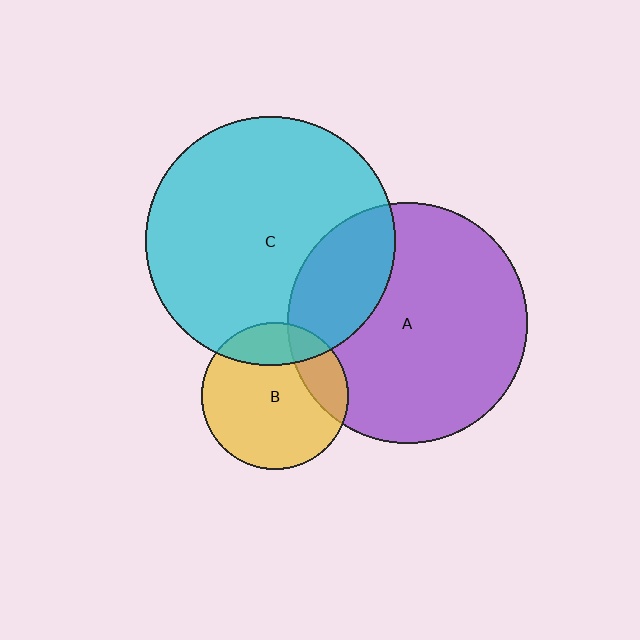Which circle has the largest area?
Circle C (cyan).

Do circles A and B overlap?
Yes.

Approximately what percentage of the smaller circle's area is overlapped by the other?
Approximately 20%.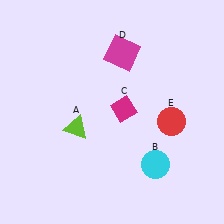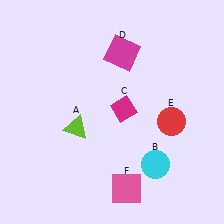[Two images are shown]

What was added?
A pink square (F) was added in Image 2.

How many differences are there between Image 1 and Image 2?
There is 1 difference between the two images.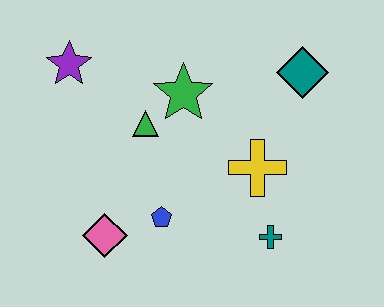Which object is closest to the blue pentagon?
The pink diamond is closest to the blue pentagon.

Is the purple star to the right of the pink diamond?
No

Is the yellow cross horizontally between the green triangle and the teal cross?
Yes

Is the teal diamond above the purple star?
No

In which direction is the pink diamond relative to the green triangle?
The pink diamond is below the green triangle.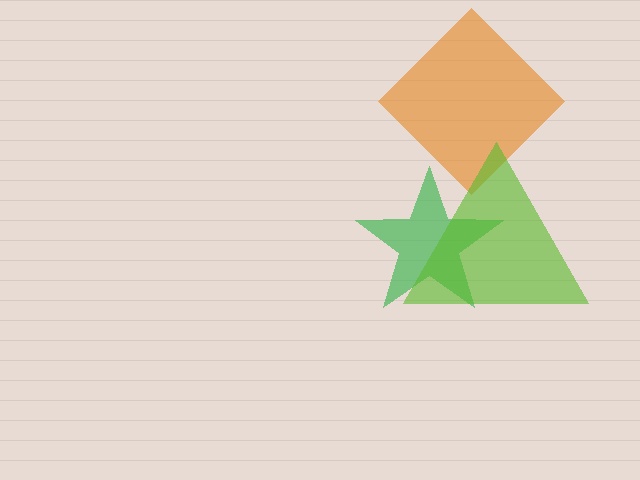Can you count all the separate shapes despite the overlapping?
Yes, there are 3 separate shapes.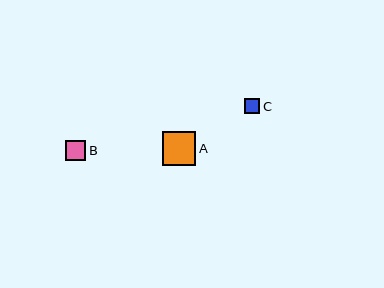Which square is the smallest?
Square C is the smallest with a size of approximately 16 pixels.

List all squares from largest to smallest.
From largest to smallest: A, B, C.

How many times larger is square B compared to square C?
Square B is approximately 1.3 times the size of square C.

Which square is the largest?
Square A is the largest with a size of approximately 34 pixels.